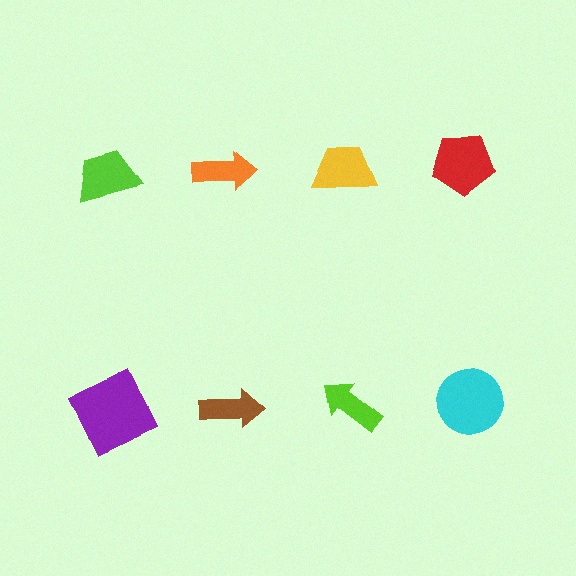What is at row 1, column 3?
A yellow trapezoid.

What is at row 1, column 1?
A lime trapezoid.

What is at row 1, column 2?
An orange arrow.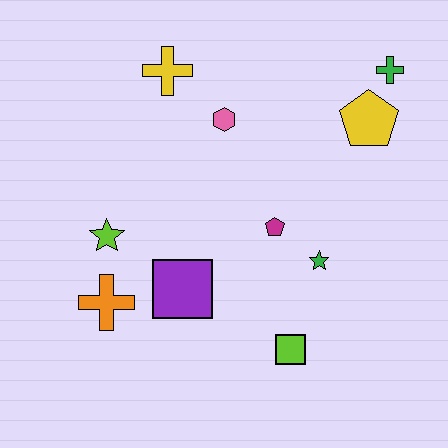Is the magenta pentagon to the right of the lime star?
Yes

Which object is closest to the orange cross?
The lime star is closest to the orange cross.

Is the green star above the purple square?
Yes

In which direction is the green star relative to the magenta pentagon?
The green star is to the right of the magenta pentagon.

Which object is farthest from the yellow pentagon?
The orange cross is farthest from the yellow pentagon.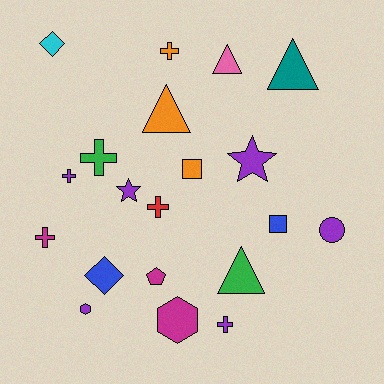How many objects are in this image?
There are 20 objects.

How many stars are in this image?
There are 2 stars.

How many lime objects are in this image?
There are no lime objects.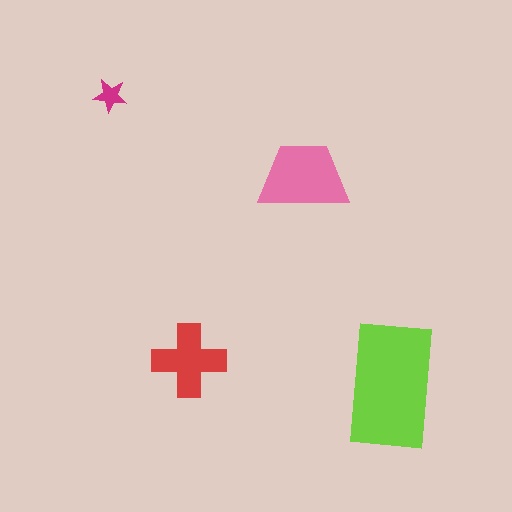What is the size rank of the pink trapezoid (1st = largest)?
2nd.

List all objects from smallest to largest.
The magenta star, the red cross, the pink trapezoid, the lime rectangle.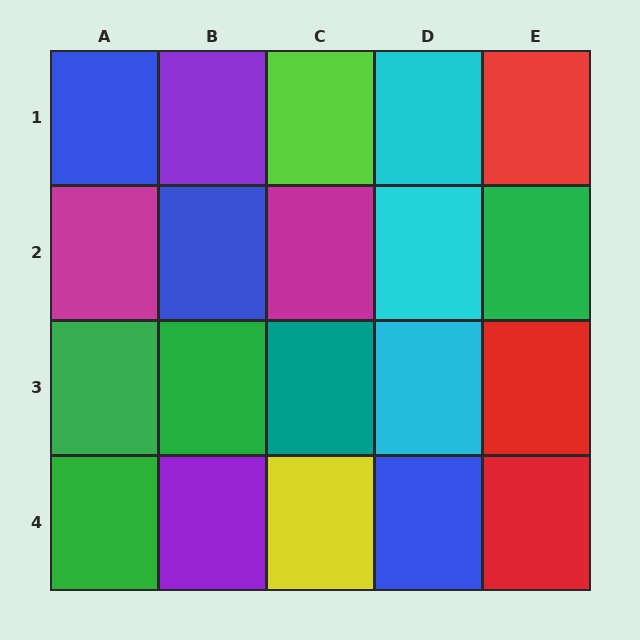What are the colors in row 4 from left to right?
Green, purple, yellow, blue, red.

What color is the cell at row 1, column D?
Cyan.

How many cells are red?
3 cells are red.